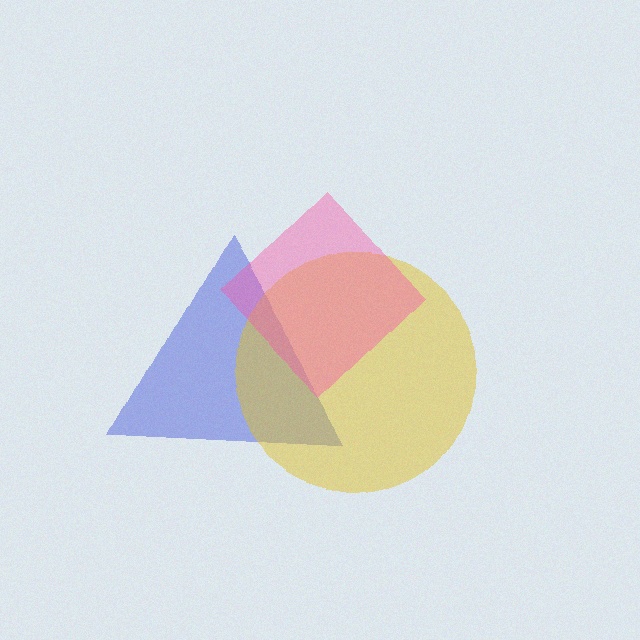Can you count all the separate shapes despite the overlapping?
Yes, there are 3 separate shapes.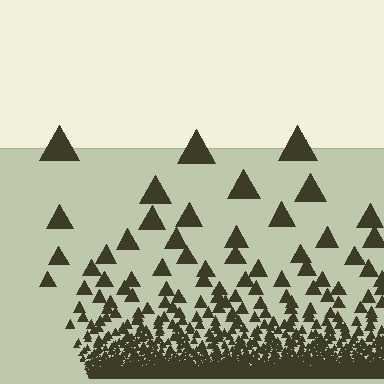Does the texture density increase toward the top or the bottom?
Density increases toward the bottom.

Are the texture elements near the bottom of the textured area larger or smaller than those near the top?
Smaller. The gradient is inverted — elements near the bottom are smaller and denser.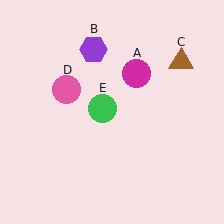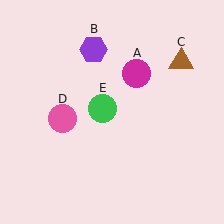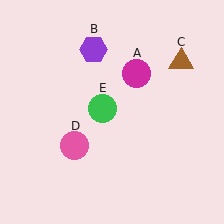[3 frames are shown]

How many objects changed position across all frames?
1 object changed position: pink circle (object D).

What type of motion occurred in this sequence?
The pink circle (object D) rotated counterclockwise around the center of the scene.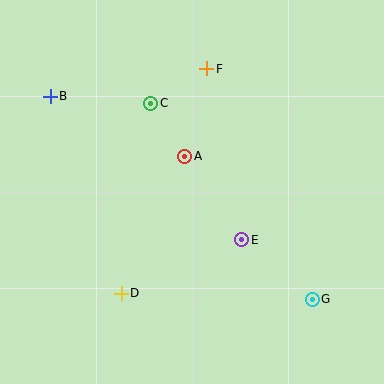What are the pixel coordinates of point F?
Point F is at (207, 69).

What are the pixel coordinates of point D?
Point D is at (121, 293).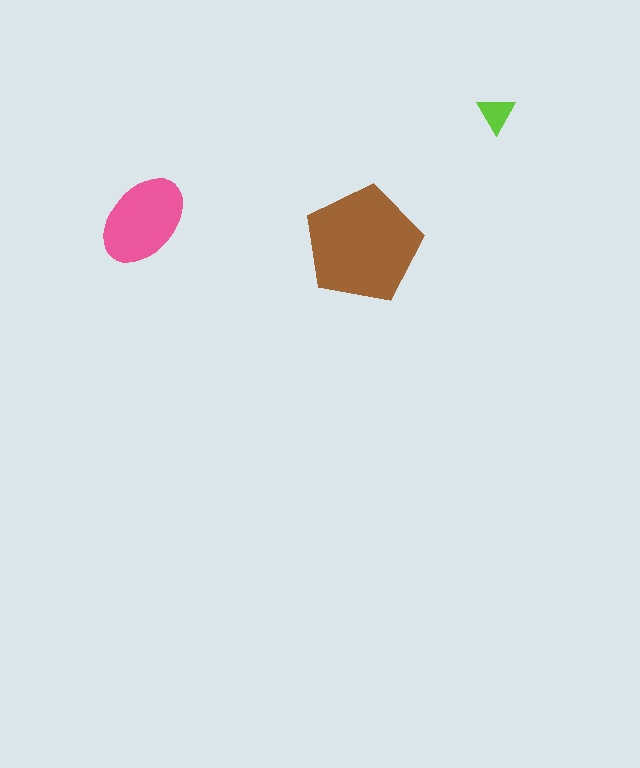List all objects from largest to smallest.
The brown pentagon, the pink ellipse, the lime triangle.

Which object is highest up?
The lime triangle is topmost.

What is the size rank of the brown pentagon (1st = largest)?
1st.